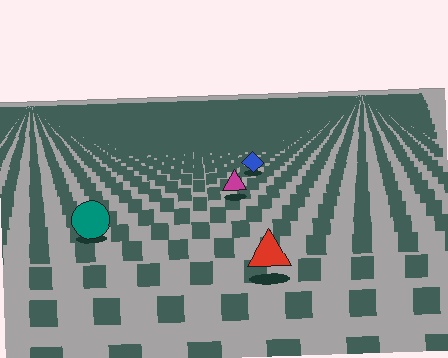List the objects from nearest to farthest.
From nearest to farthest: the red triangle, the teal circle, the magenta triangle, the blue diamond.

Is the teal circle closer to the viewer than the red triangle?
No. The red triangle is closer — you can tell from the texture gradient: the ground texture is coarser near it.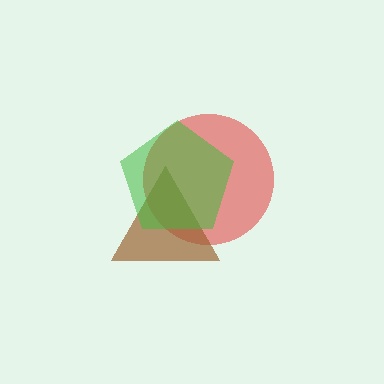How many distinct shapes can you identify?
There are 3 distinct shapes: a red circle, a brown triangle, a green pentagon.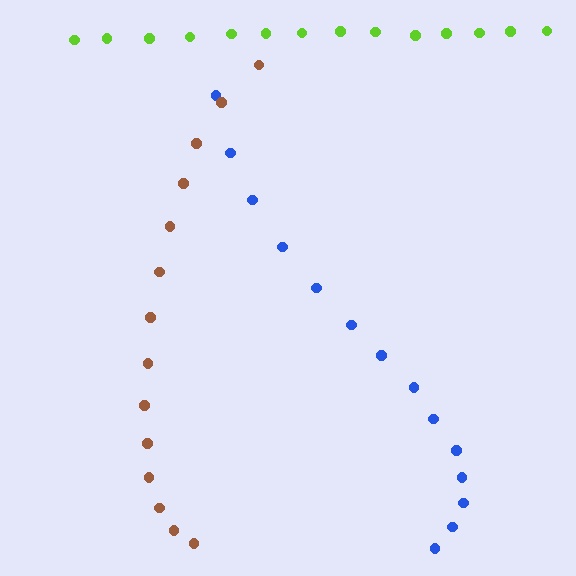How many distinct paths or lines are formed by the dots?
There are 3 distinct paths.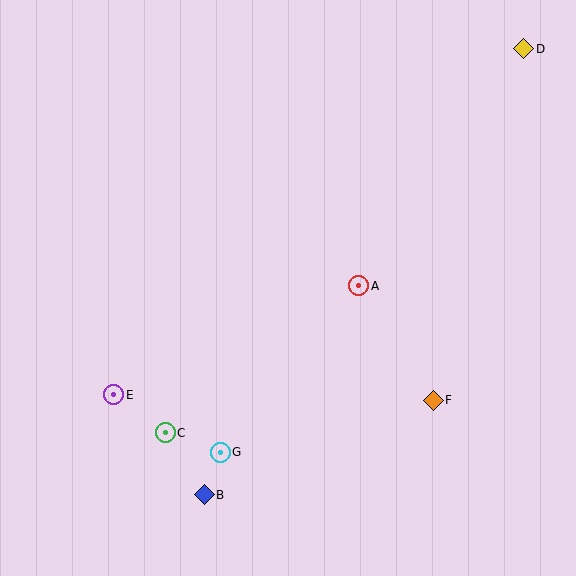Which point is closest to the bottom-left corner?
Point E is closest to the bottom-left corner.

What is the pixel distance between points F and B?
The distance between F and B is 248 pixels.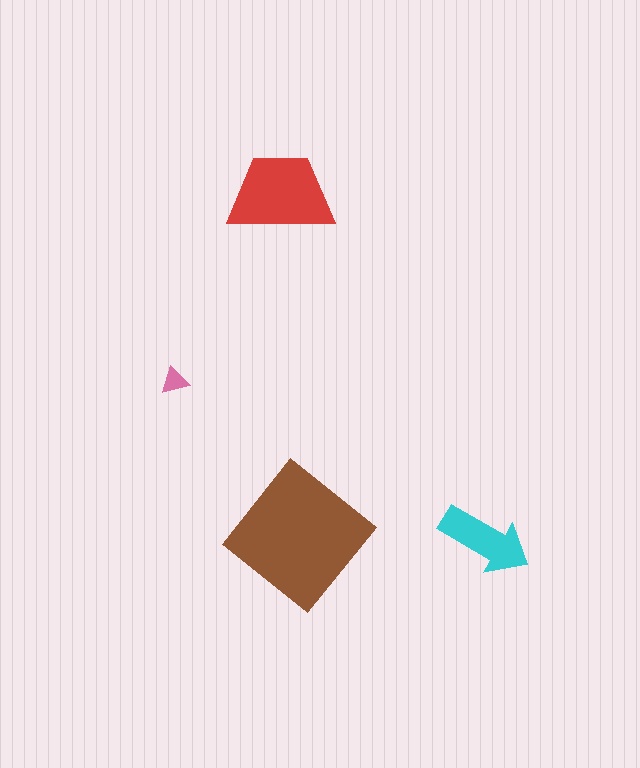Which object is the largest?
The brown diamond.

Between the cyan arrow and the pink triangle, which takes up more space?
The cyan arrow.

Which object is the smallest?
The pink triangle.